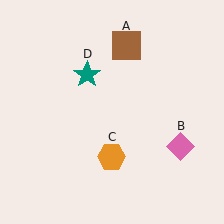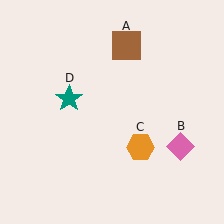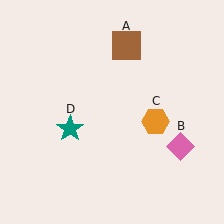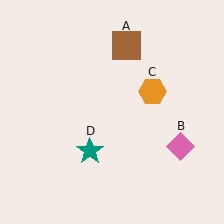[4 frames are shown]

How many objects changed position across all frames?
2 objects changed position: orange hexagon (object C), teal star (object D).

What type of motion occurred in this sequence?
The orange hexagon (object C), teal star (object D) rotated counterclockwise around the center of the scene.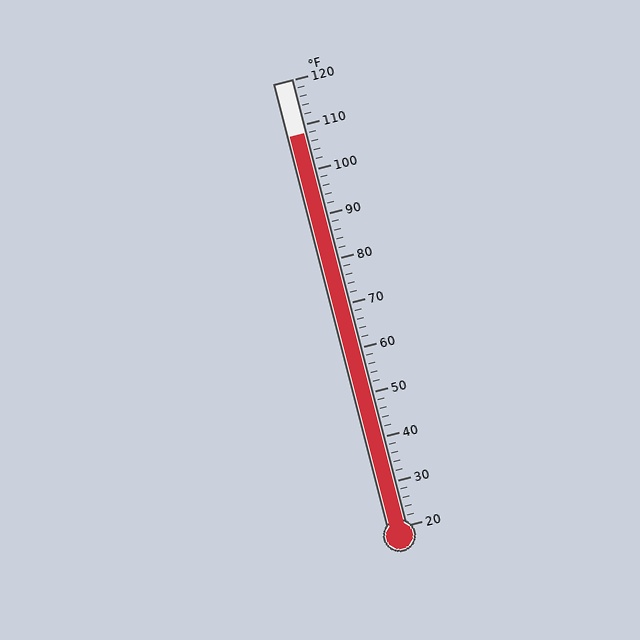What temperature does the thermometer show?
The thermometer shows approximately 108°F.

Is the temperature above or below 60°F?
The temperature is above 60°F.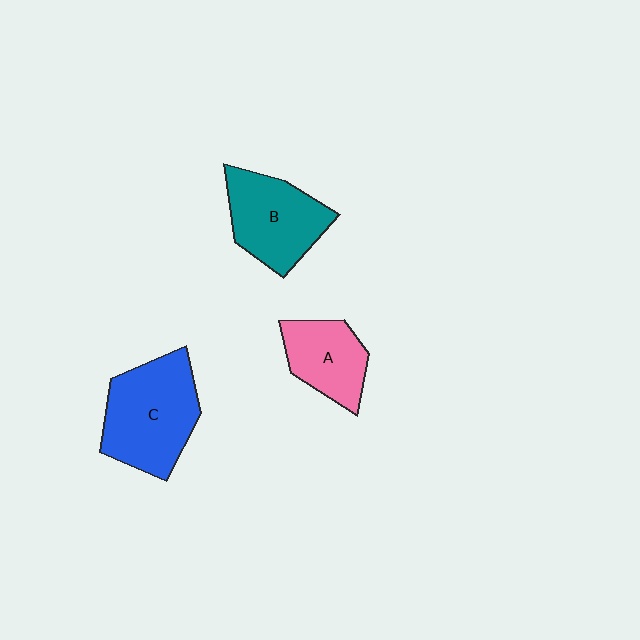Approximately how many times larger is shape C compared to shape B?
Approximately 1.2 times.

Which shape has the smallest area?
Shape A (pink).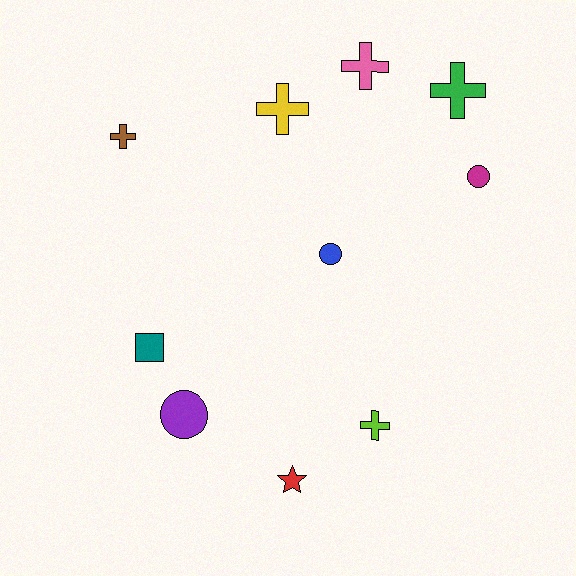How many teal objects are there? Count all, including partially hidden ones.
There is 1 teal object.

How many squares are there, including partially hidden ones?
There is 1 square.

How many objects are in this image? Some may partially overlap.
There are 10 objects.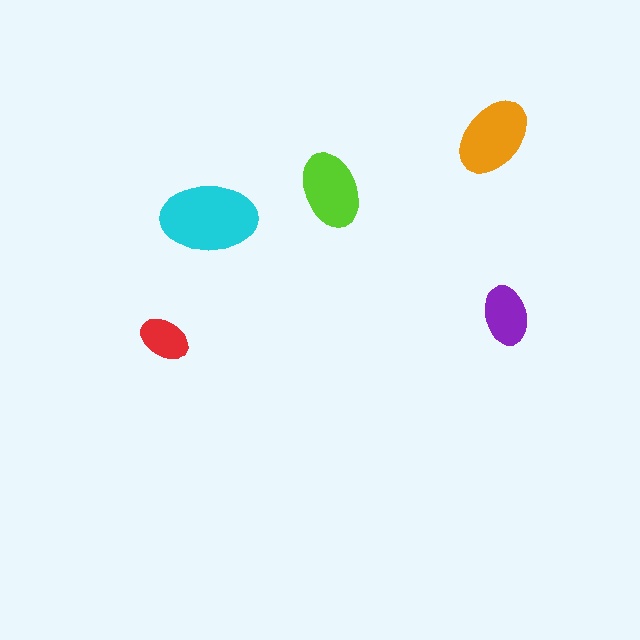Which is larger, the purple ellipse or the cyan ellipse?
The cyan one.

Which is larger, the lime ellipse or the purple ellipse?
The lime one.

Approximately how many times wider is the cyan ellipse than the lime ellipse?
About 1.5 times wider.